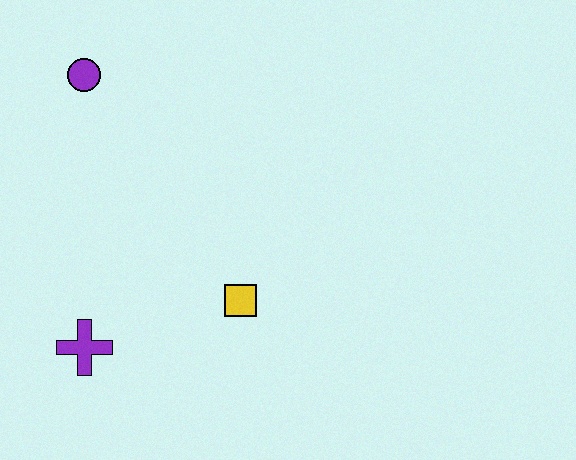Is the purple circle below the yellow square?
No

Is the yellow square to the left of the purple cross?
No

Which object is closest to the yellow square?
The purple cross is closest to the yellow square.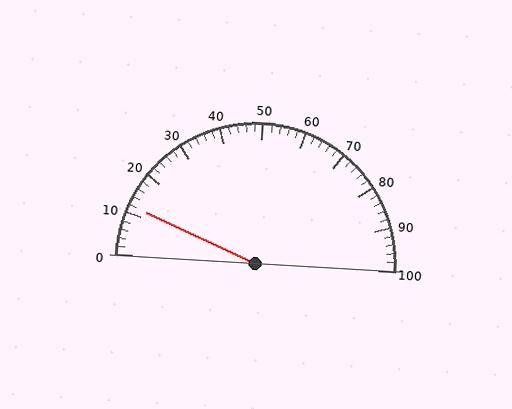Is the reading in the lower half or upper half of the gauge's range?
The reading is in the lower half of the range (0 to 100).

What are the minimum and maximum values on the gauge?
The gauge ranges from 0 to 100.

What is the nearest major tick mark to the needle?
The nearest major tick mark is 10.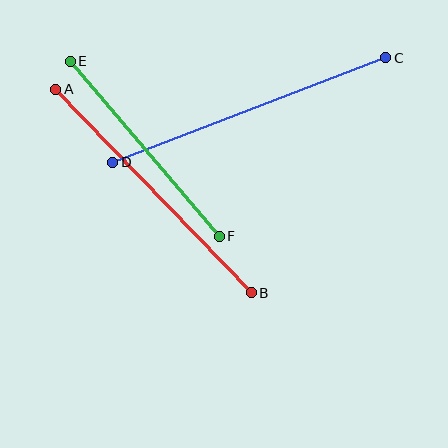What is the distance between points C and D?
The distance is approximately 293 pixels.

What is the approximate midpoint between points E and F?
The midpoint is at approximately (145, 149) pixels.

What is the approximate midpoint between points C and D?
The midpoint is at approximately (249, 110) pixels.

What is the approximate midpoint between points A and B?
The midpoint is at approximately (154, 191) pixels.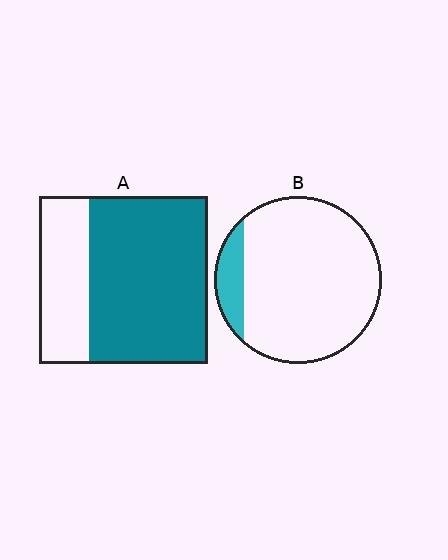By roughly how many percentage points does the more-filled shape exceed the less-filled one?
By roughly 60 percentage points (A over B).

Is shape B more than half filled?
No.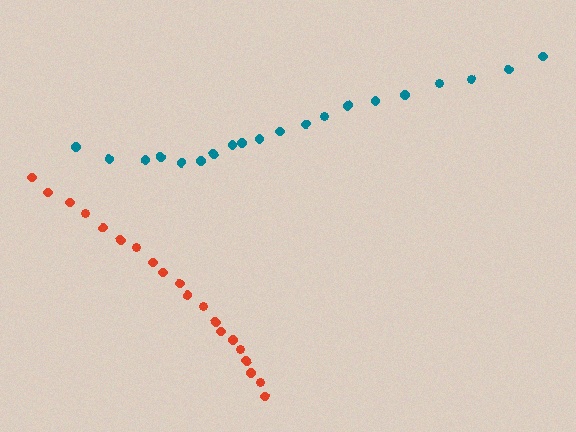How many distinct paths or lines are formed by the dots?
There are 2 distinct paths.